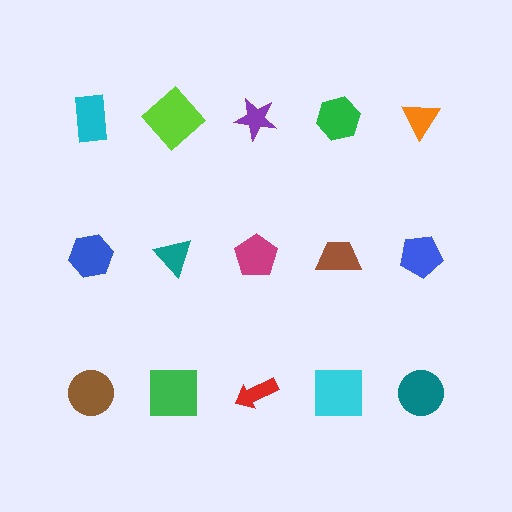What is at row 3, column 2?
A green square.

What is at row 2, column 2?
A teal triangle.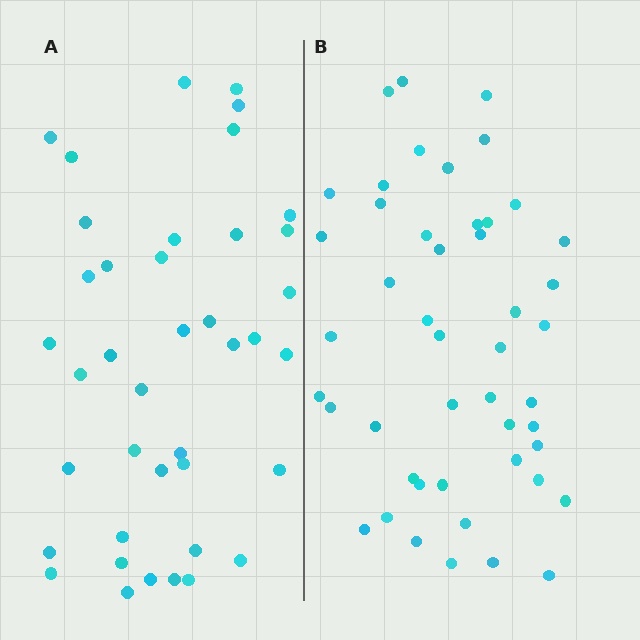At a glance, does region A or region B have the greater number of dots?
Region B (the right region) has more dots.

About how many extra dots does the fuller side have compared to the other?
Region B has roughly 8 or so more dots than region A.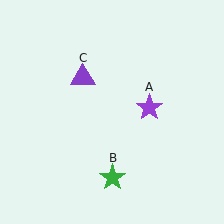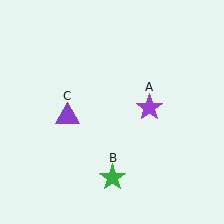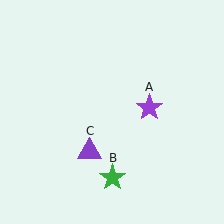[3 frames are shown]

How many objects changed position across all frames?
1 object changed position: purple triangle (object C).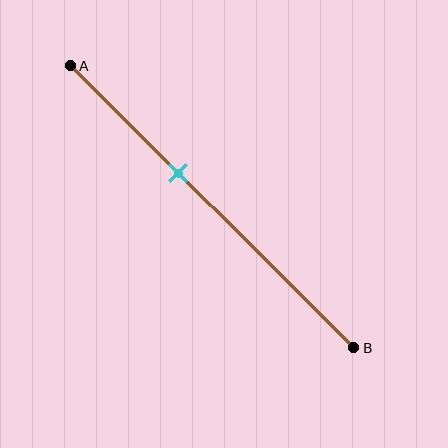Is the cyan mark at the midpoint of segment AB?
No, the mark is at about 40% from A, not at the 50% midpoint.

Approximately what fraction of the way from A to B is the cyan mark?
The cyan mark is approximately 40% of the way from A to B.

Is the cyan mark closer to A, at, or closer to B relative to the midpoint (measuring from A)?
The cyan mark is closer to point A than the midpoint of segment AB.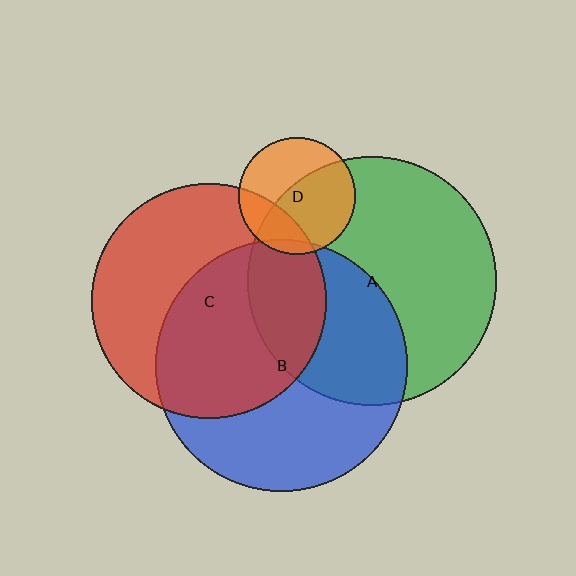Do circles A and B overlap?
Yes.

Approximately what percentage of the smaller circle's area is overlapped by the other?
Approximately 40%.